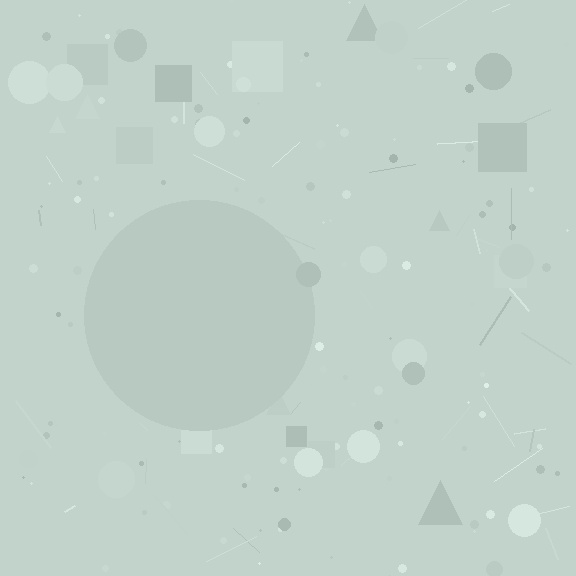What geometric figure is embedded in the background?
A circle is embedded in the background.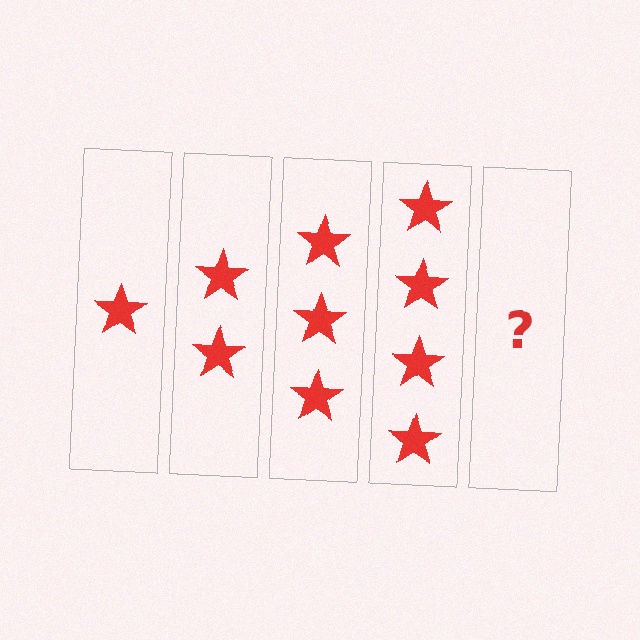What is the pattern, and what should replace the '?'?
The pattern is that each step adds one more star. The '?' should be 5 stars.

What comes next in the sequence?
The next element should be 5 stars.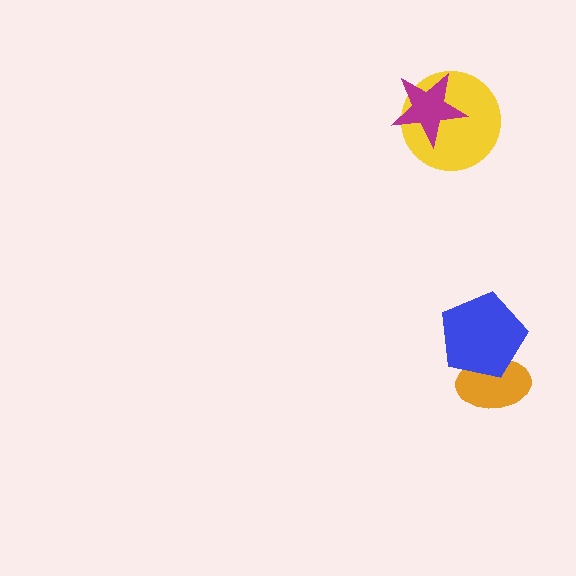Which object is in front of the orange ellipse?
The blue pentagon is in front of the orange ellipse.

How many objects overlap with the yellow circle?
1 object overlaps with the yellow circle.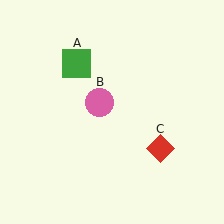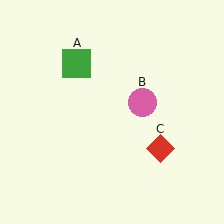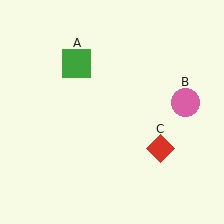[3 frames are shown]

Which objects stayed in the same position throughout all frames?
Green square (object A) and red diamond (object C) remained stationary.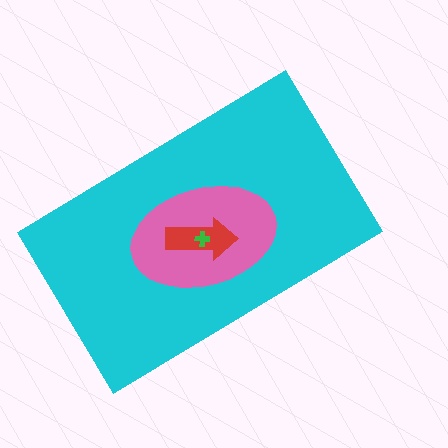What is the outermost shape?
The cyan rectangle.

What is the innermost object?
The green cross.